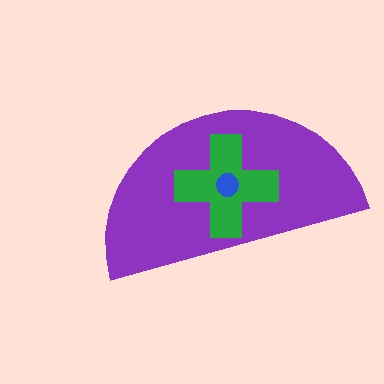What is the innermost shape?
The blue circle.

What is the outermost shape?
The purple semicircle.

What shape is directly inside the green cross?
The blue circle.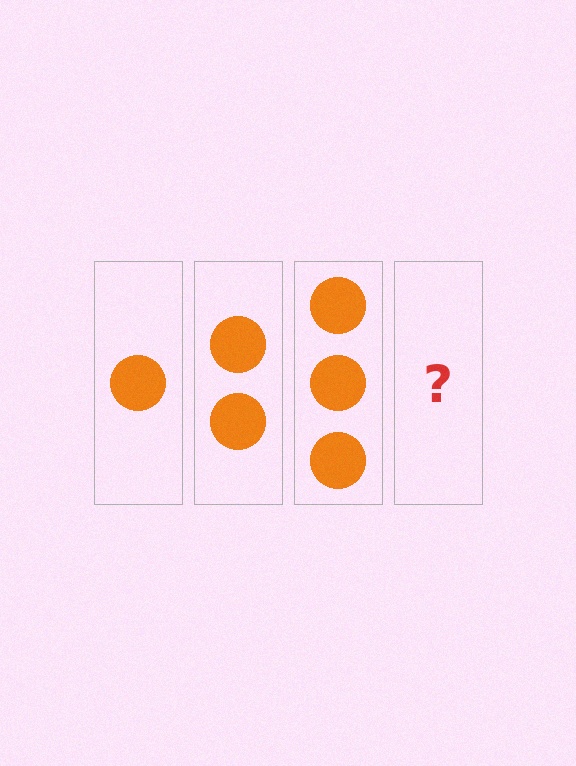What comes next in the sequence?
The next element should be 4 circles.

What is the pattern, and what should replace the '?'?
The pattern is that each step adds one more circle. The '?' should be 4 circles.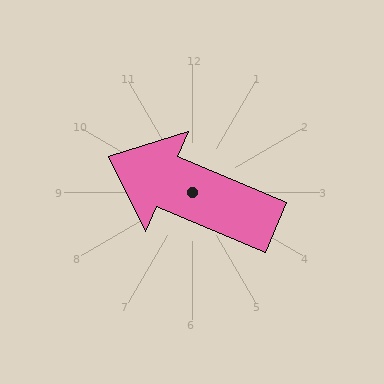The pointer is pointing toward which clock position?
Roughly 10 o'clock.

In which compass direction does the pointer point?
Northwest.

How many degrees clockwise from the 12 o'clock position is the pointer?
Approximately 293 degrees.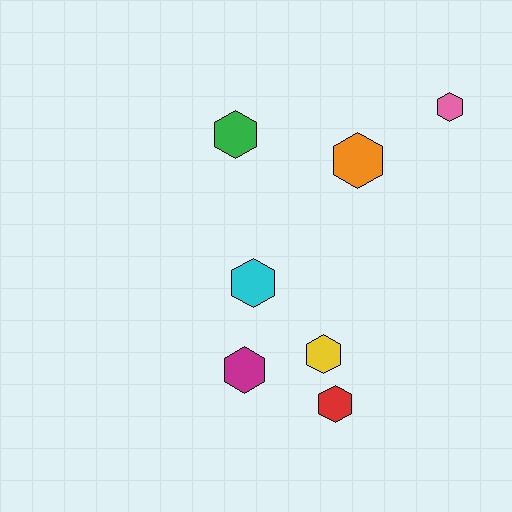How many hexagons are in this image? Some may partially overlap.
There are 7 hexagons.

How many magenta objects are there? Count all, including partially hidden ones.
There is 1 magenta object.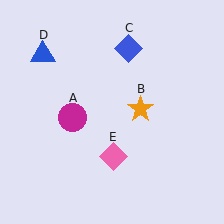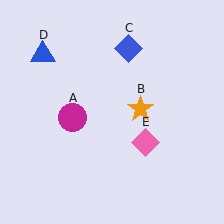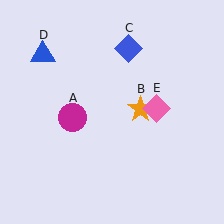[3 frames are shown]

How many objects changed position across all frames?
1 object changed position: pink diamond (object E).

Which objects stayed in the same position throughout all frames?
Magenta circle (object A) and orange star (object B) and blue diamond (object C) and blue triangle (object D) remained stationary.